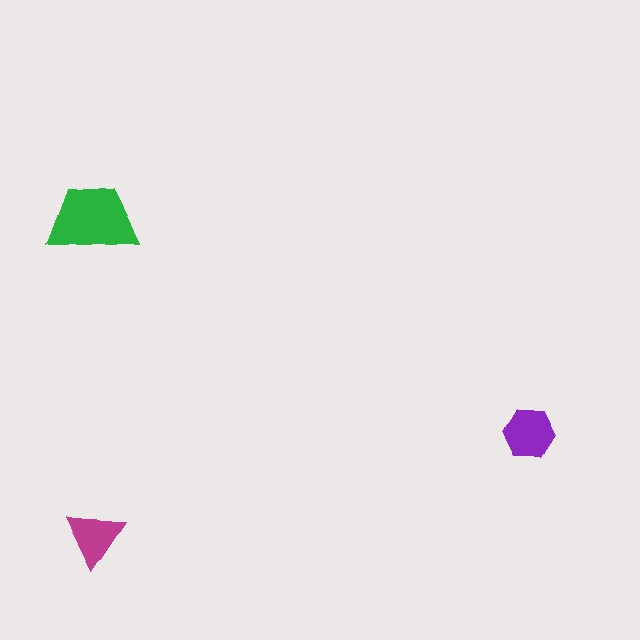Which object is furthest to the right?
The purple hexagon is rightmost.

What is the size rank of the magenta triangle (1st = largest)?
3rd.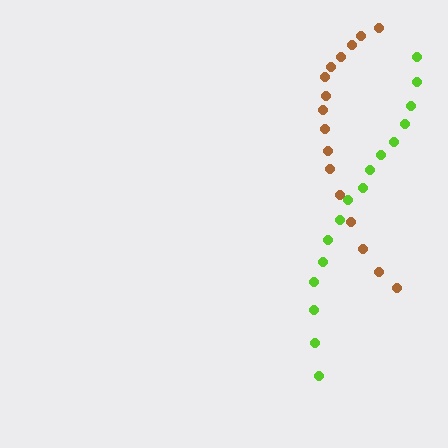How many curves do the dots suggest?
There are 2 distinct paths.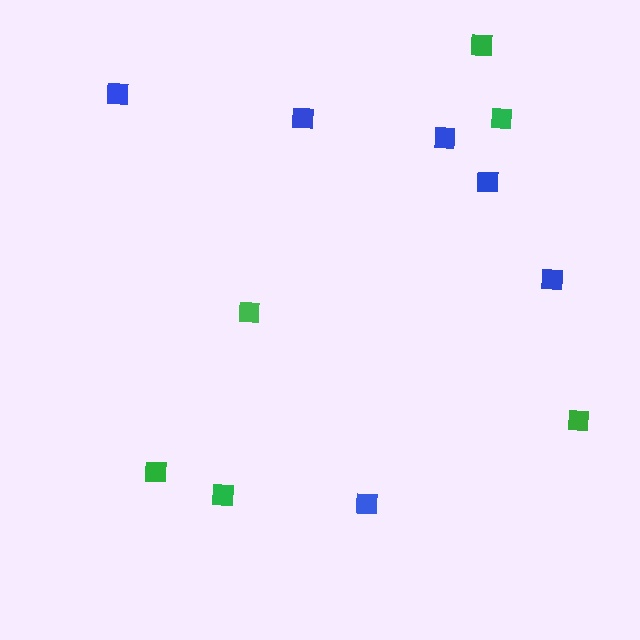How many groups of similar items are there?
There are 2 groups: one group of green squares (6) and one group of blue squares (6).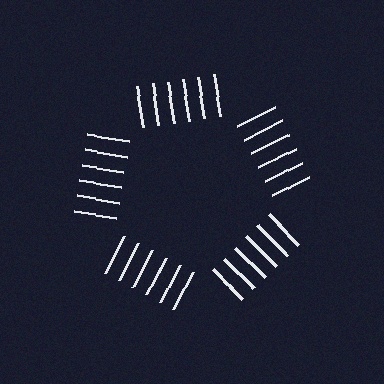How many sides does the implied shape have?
5 sides — the line-ends trace a pentagon.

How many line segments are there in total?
30 — 6 along each of the 5 edges.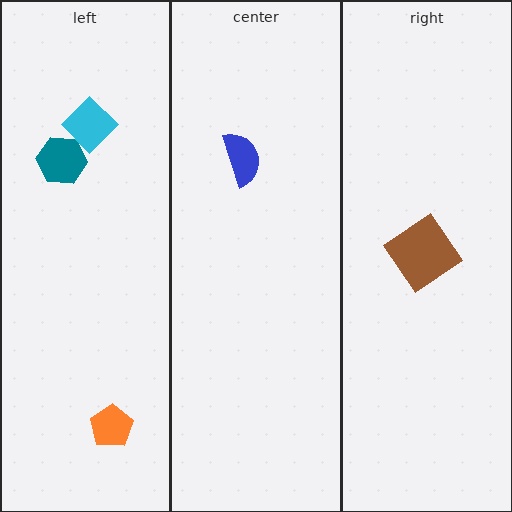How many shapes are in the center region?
1.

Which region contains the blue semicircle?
The center region.